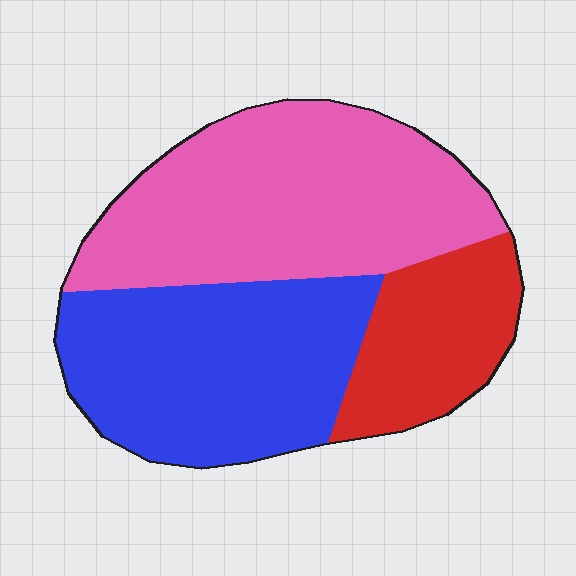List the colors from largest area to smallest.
From largest to smallest: pink, blue, red.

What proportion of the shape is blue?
Blue takes up about three eighths (3/8) of the shape.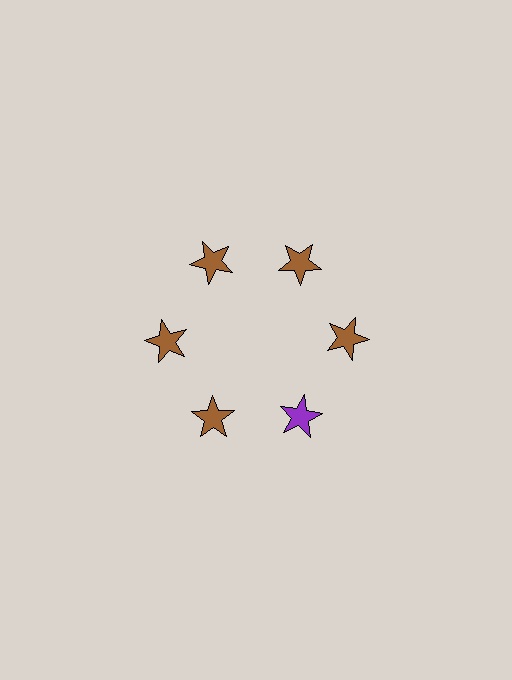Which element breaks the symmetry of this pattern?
The purple star at roughly the 5 o'clock position breaks the symmetry. All other shapes are brown stars.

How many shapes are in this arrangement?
There are 6 shapes arranged in a ring pattern.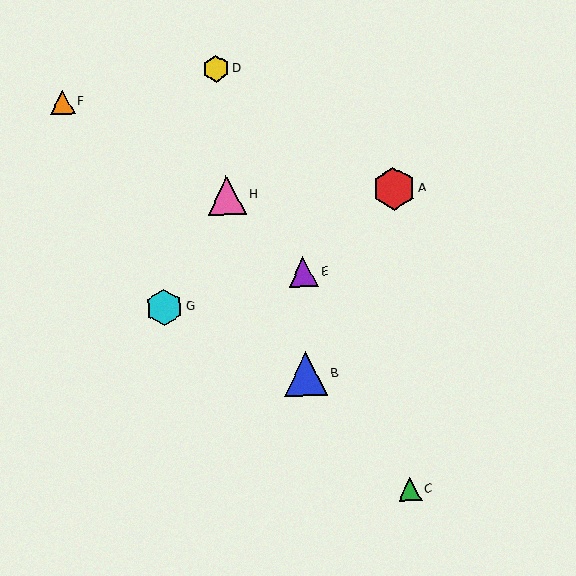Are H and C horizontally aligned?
No, H is at y≈196 and C is at y≈489.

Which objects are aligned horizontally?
Objects A, H are aligned horizontally.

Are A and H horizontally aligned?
Yes, both are at y≈189.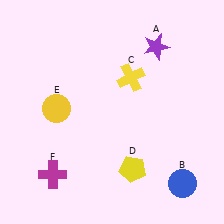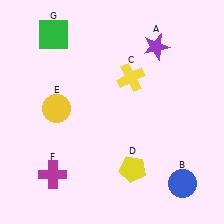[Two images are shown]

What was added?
A green square (G) was added in Image 2.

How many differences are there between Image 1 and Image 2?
There is 1 difference between the two images.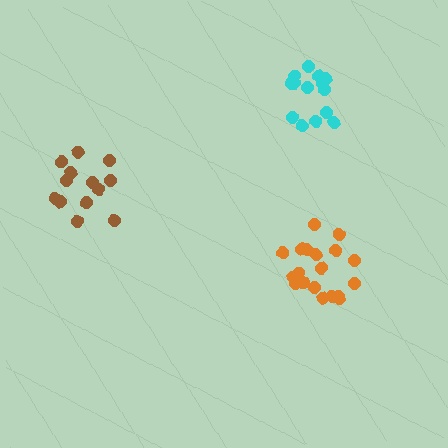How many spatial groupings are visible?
There are 3 spatial groupings.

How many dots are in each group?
Group 1: 15 dots, Group 2: 19 dots, Group 3: 13 dots (47 total).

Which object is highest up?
The cyan cluster is topmost.